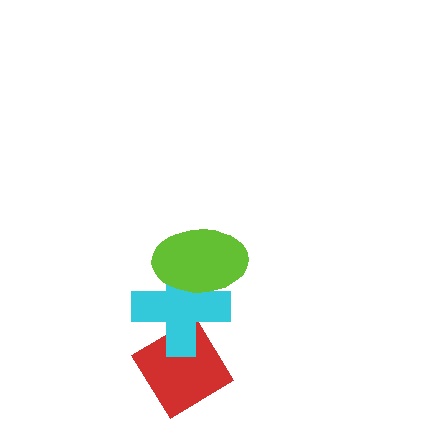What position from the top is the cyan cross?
The cyan cross is 2nd from the top.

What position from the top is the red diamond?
The red diamond is 3rd from the top.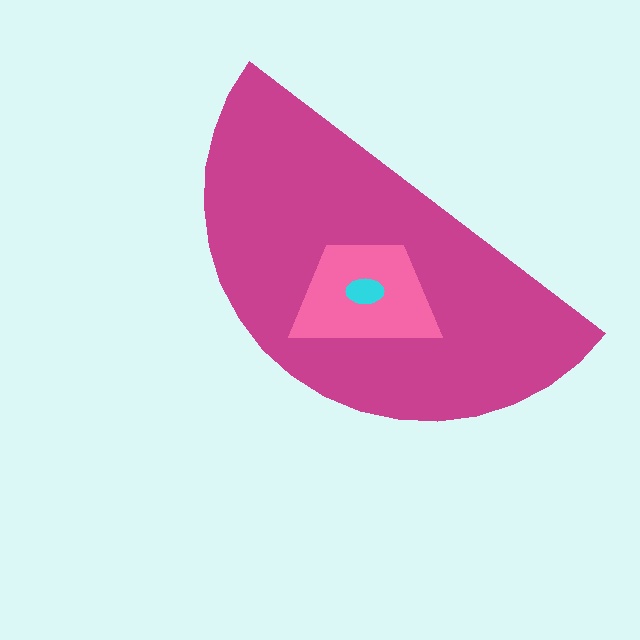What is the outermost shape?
The magenta semicircle.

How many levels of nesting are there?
3.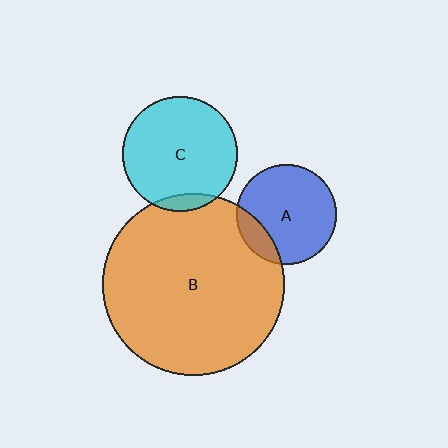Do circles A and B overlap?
Yes.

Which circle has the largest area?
Circle B (orange).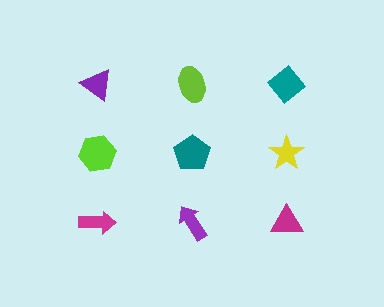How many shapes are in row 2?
3 shapes.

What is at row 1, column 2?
A lime ellipse.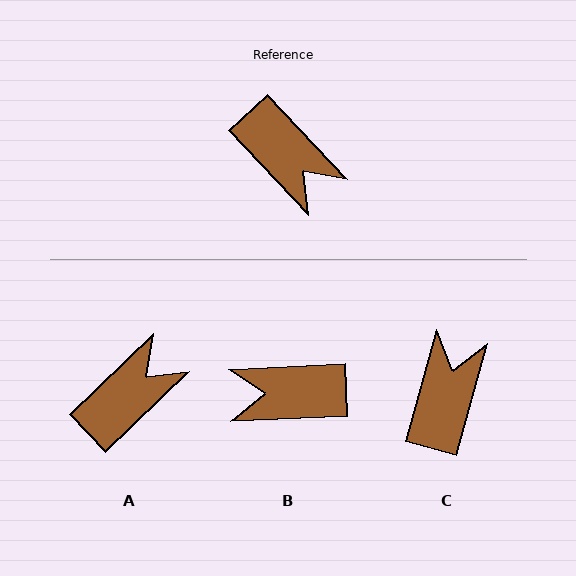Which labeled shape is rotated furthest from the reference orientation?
B, about 131 degrees away.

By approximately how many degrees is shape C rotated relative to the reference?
Approximately 121 degrees counter-clockwise.